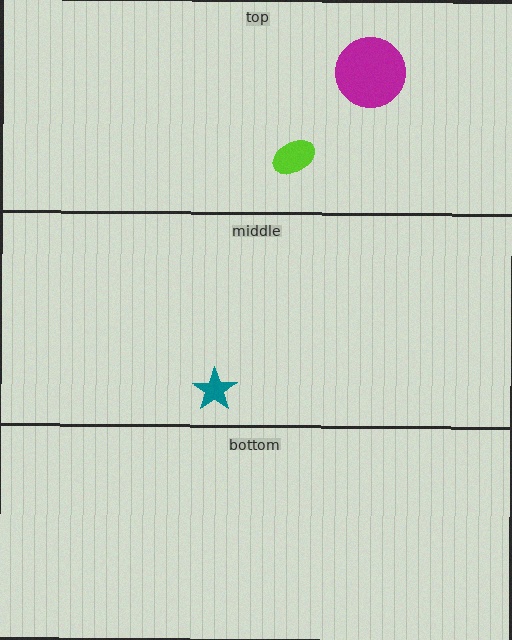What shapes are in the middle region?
The teal star.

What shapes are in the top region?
The magenta circle, the lime ellipse.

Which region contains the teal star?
The middle region.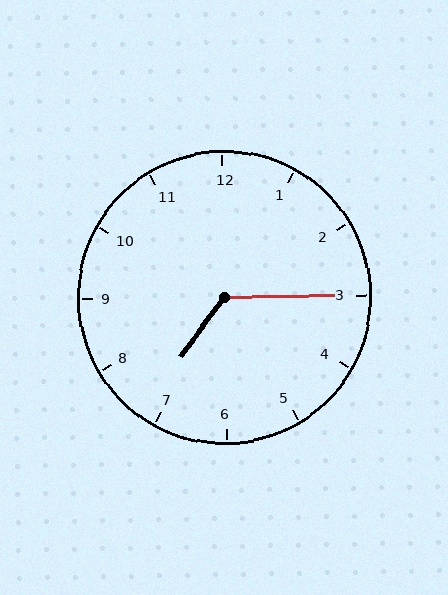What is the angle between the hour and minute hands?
Approximately 128 degrees.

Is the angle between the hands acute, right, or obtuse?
It is obtuse.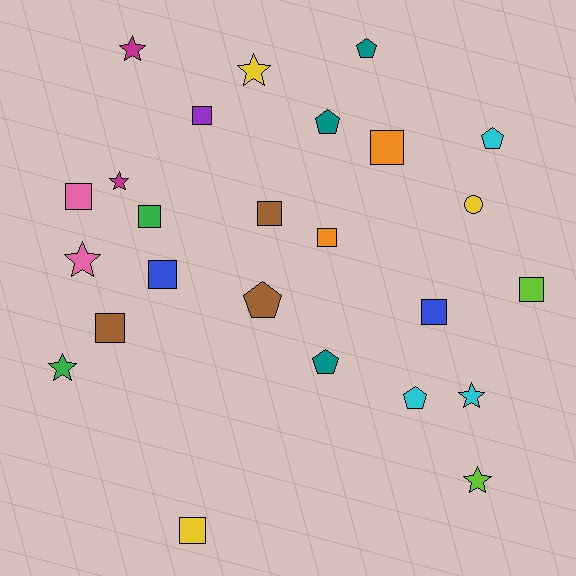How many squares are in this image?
There are 11 squares.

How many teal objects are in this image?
There are 3 teal objects.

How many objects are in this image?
There are 25 objects.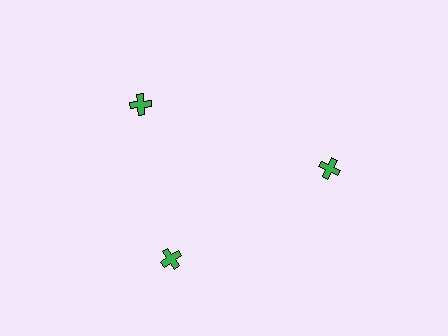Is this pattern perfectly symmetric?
No. The 3 green crosses are arranged in a ring, but one element near the 11 o'clock position is rotated out of alignment along the ring, breaking the 3-fold rotational symmetry.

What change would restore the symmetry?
The symmetry would be restored by rotating it back into even spacing with its neighbors so that all 3 crosses sit at equal angles and equal distance from the center.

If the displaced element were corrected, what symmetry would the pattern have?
It would have 3-fold rotational symmetry — the pattern would map onto itself every 120 degrees.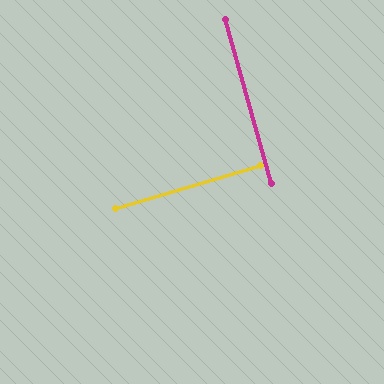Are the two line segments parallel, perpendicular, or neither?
Perpendicular — they meet at approximately 89°.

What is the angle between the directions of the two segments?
Approximately 89 degrees.